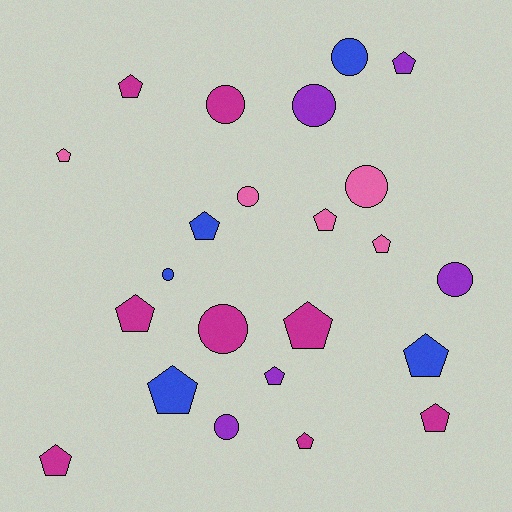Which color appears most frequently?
Magenta, with 8 objects.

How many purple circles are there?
There are 3 purple circles.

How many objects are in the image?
There are 23 objects.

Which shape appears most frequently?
Pentagon, with 14 objects.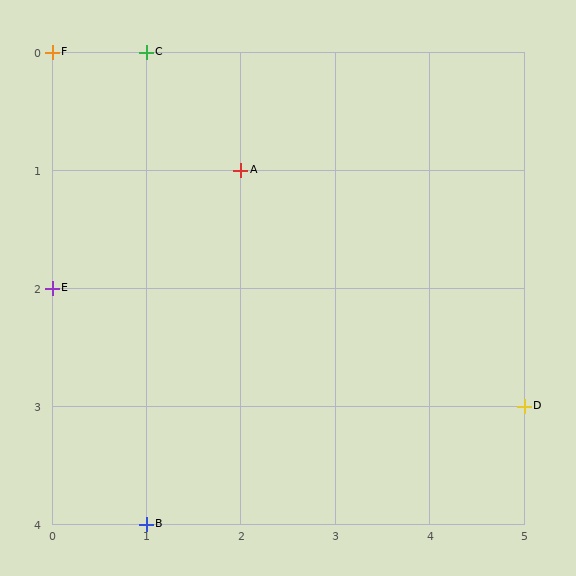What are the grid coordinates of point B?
Point B is at grid coordinates (1, 4).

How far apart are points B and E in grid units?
Points B and E are 1 column and 2 rows apart (about 2.2 grid units diagonally).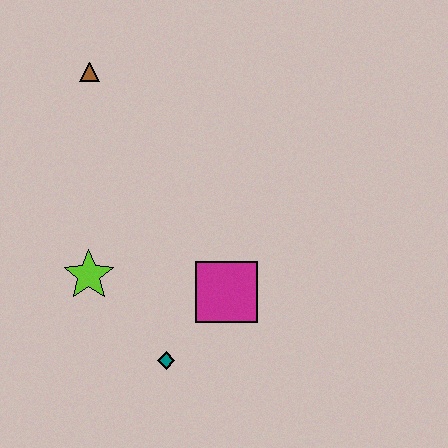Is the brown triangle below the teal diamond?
No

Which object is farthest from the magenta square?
The brown triangle is farthest from the magenta square.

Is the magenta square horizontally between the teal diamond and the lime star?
No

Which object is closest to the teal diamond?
The magenta square is closest to the teal diamond.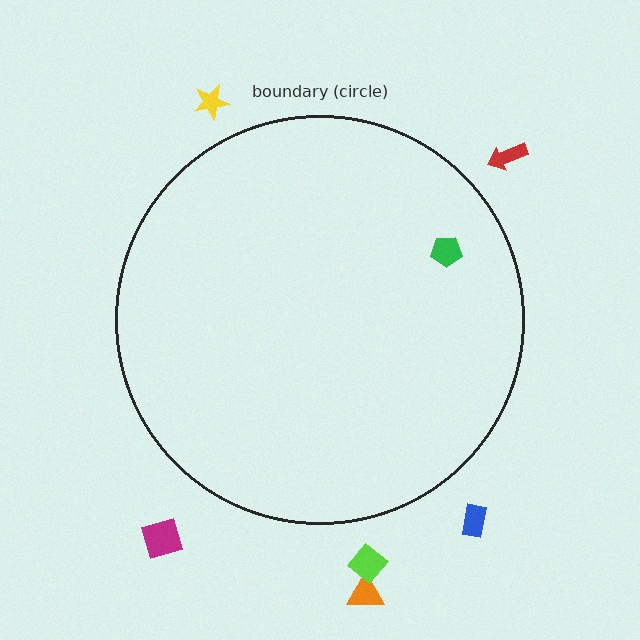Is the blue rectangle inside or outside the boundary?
Outside.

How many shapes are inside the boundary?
1 inside, 6 outside.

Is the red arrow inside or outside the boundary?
Outside.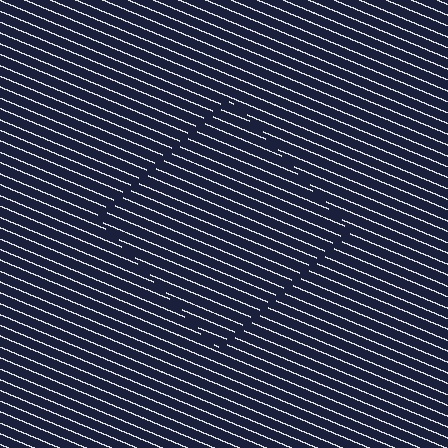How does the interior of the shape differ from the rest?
The interior of the shape contains the same grating, shifted by half a period — the contour is defined by the phase discontinuity where line-ends from the inner and outer gratings abut.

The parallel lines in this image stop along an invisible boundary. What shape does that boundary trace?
An illusory square. The interior of the shape contains the same grating, shifted by half a period — the contour is defined by the phase discontinuity where line-ends from the inner and outer gratings abut.